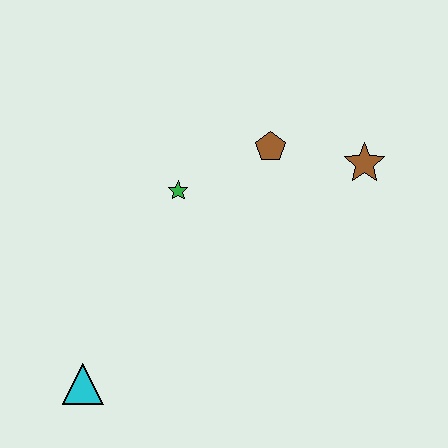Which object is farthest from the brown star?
The cyan triangle is farthest from the brown star.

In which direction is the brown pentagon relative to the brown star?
The brown pentagon is to the left of the brown star.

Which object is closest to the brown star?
The brown pentagon is closest to the brown star.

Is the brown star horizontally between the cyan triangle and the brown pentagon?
No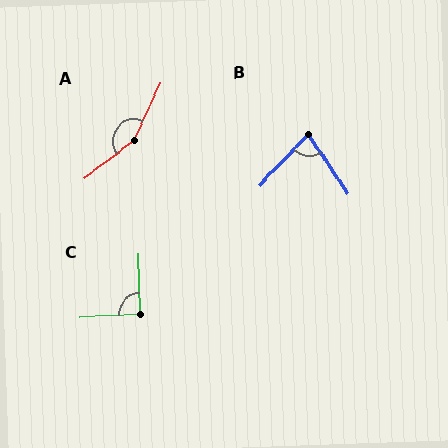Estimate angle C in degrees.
Approximately 92 degrees.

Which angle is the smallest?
B, at approximately 77 degrees.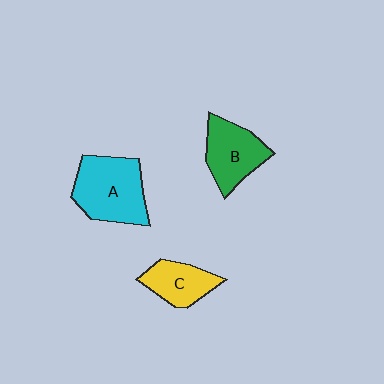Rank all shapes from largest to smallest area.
From largest to smallest: A (cyan), B (green), C (yellow).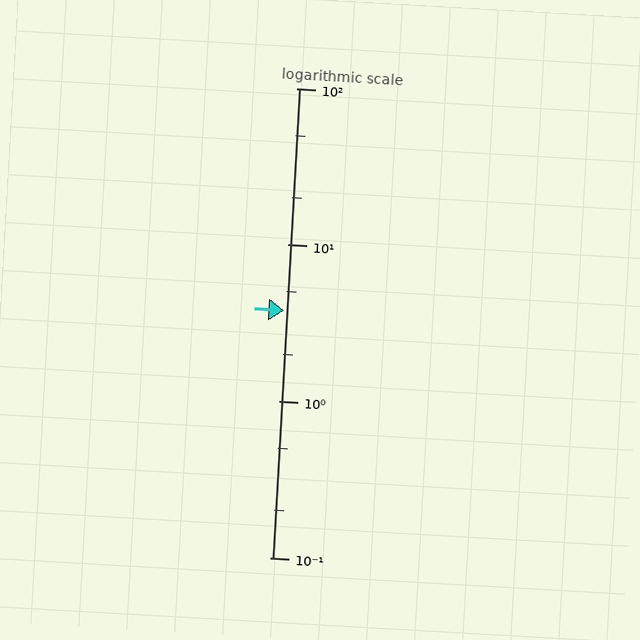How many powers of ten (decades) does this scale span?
The scale spans 3 decades, from 0.1 to 100.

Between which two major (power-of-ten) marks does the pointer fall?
The pointer is between 1 and 10.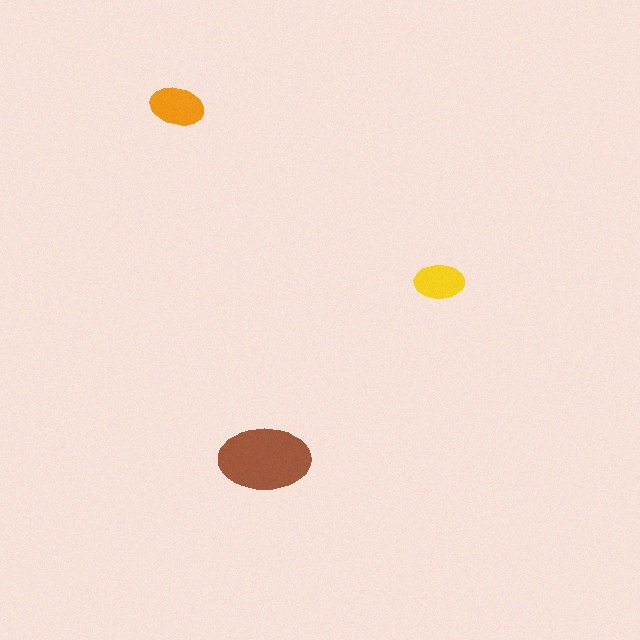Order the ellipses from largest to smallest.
the brown one, the orange one, the yellow one.